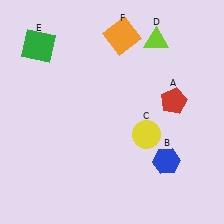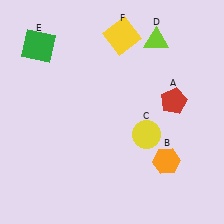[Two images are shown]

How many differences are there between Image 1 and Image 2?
There are 2 differences between the two images.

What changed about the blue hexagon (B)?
In Image 1, B is blue. In Image 2, it changed to orange.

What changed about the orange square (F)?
In Image 1, F is orange. In Image 2, it changed to yellow.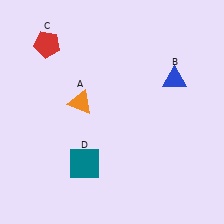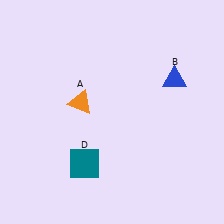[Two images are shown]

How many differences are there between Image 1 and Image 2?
There is 1 difference between the two images.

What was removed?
The red pentagon (C) was removed in Image 2.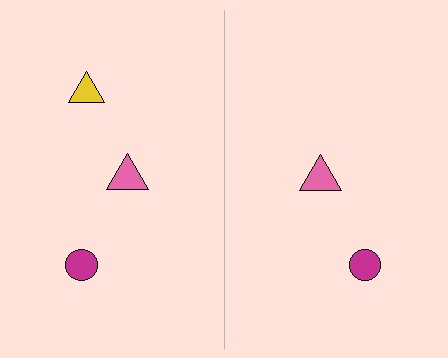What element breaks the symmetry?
A yellow triangle is missing from the right side.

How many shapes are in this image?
There are 5 shapes in this image.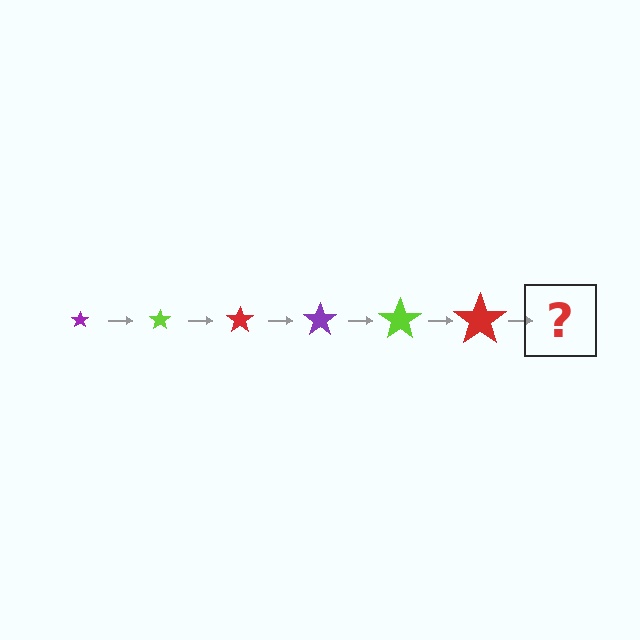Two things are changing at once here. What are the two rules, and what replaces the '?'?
The two rules are that the star grows larger each step and the color cycles through purple, lime, and red. The '?' should be a purple star, larger than the previous one.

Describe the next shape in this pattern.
It should be a purple star, larger than the previous one.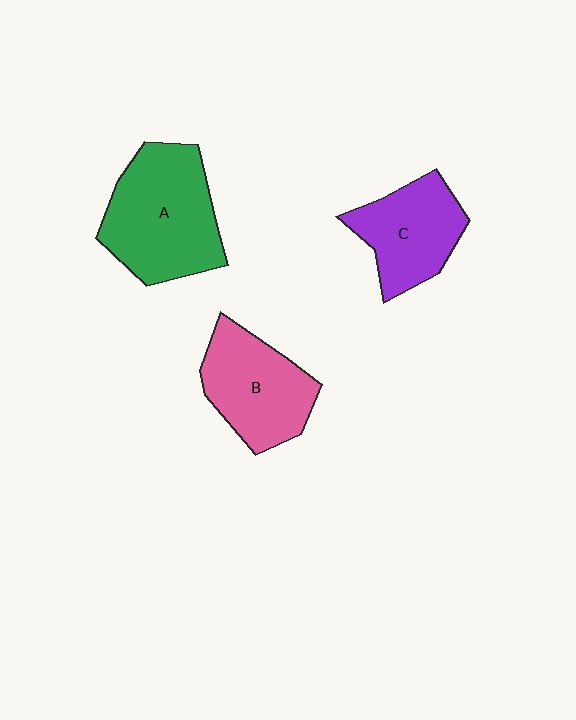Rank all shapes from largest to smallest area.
From largest to smallest: A (green), B (pink), C (purple).